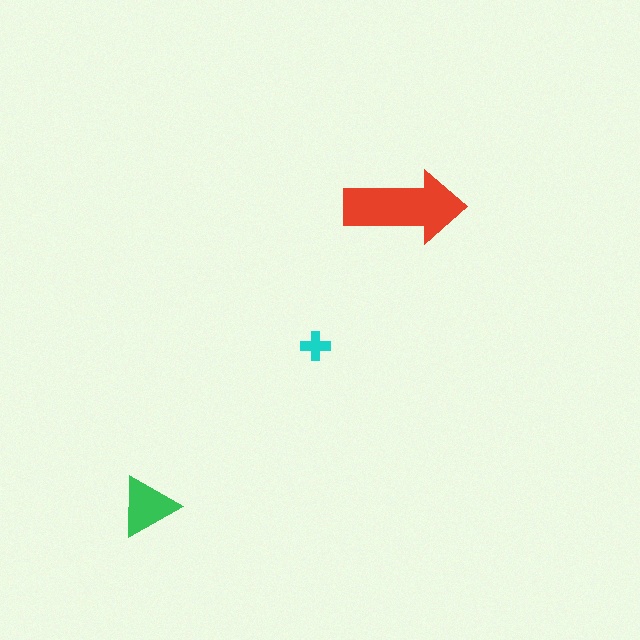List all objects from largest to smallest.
The red arrow, the green triangle, the cyan cross.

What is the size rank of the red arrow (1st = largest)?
1st.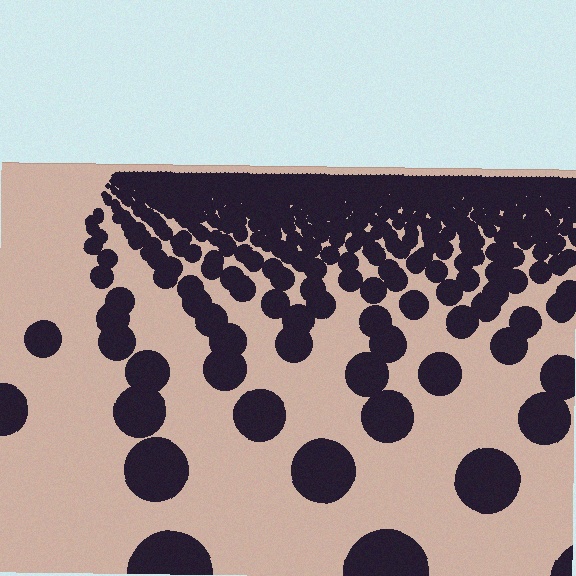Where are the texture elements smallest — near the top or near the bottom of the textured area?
Near the top.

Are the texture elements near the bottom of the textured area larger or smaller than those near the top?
Larger. Near the bottom, elements are closer to the viewer and appear at a bigger on-screen size.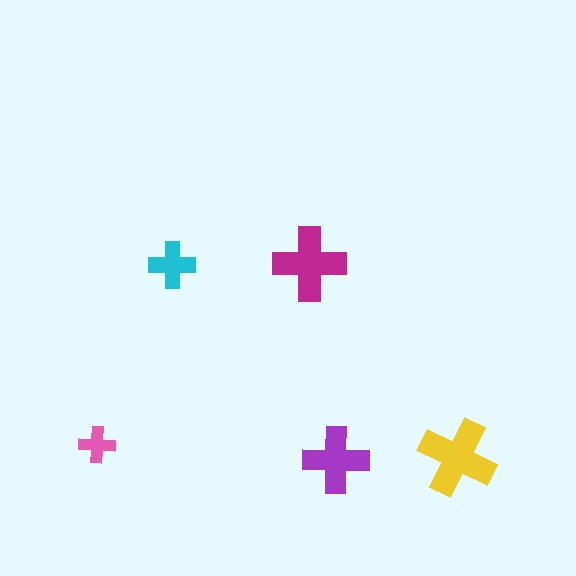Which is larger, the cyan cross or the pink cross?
The cyan one.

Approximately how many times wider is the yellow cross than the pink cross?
About 2 times wider.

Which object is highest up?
The magenta cross is topmost.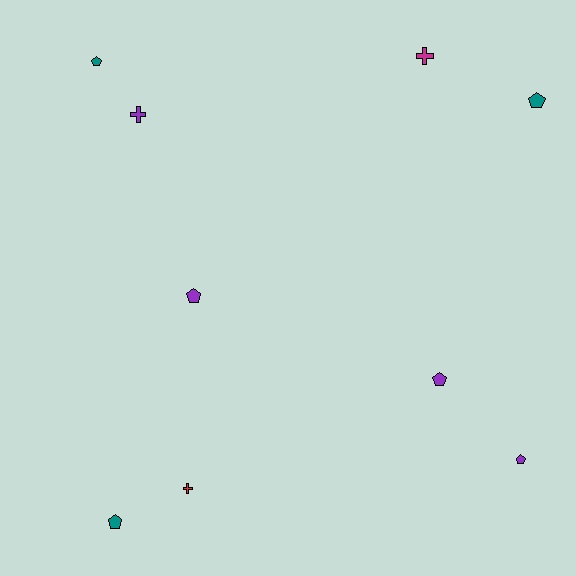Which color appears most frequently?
Purple, with 4 objects.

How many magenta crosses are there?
There is 1 magenta cross.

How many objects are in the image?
There are 9 objects.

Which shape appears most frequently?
Pentagon, with 6 objects.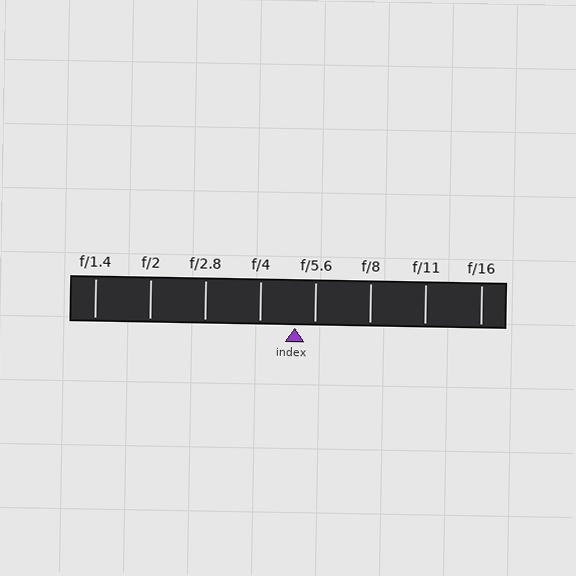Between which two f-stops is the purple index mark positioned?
The index mark is between f/4 and f/5.6.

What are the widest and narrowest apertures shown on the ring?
The widest aperture shown is f/1.4 and the narrowest is f/16.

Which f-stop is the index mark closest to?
The index mark is closest to f/5.6.